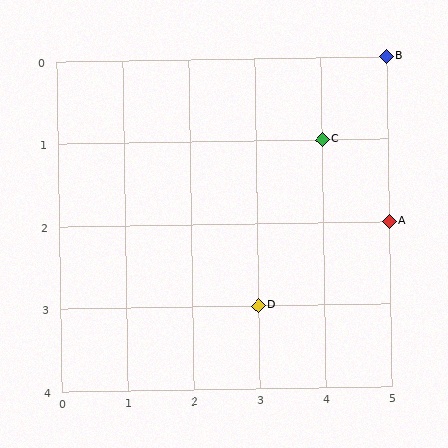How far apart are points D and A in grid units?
Points D and A are 2 columns and 1 row apart (about 2.2 grid units diagonally).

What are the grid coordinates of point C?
Point C is at grid coordinates (4, 1).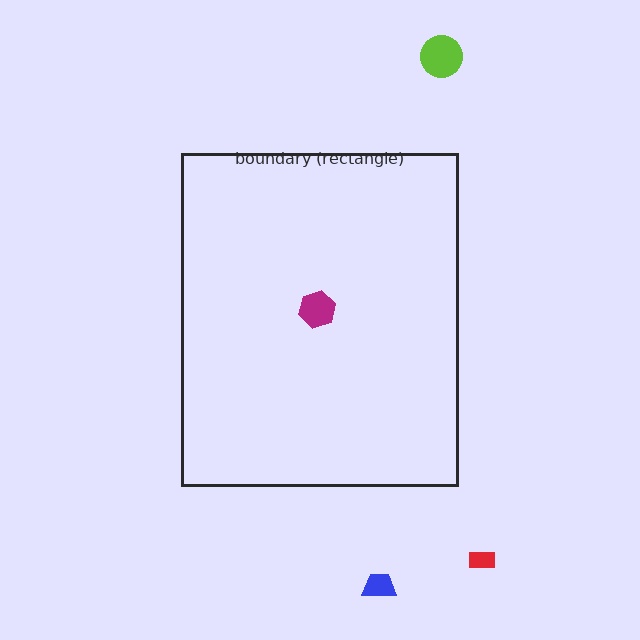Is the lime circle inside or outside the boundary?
Outside.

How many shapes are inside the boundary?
1 inside, 3 outside.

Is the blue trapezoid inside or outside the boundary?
Outside.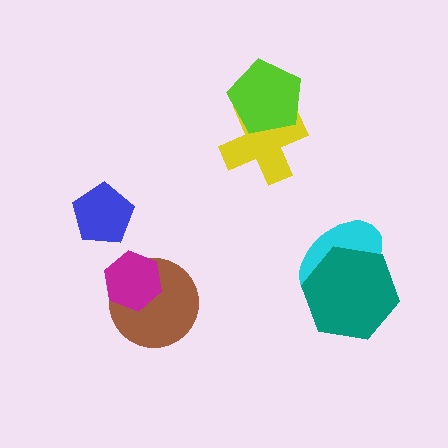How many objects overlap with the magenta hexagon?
1 object overlaps with the magenta hexagon.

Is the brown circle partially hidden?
Yes, it is partially covered by another shape.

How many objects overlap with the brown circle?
1 object overlaps with the brown circle.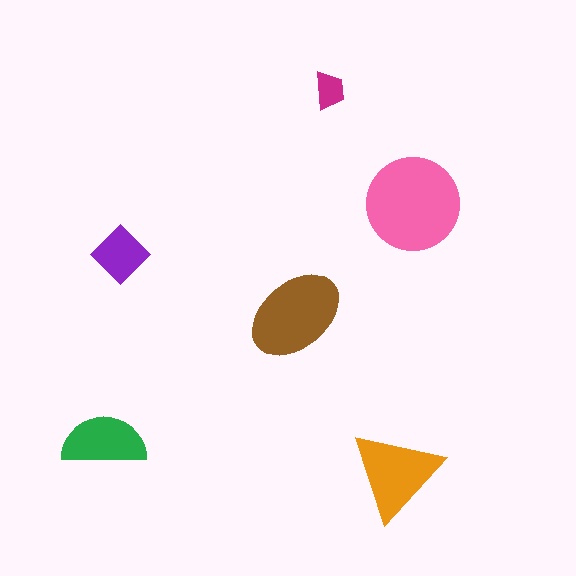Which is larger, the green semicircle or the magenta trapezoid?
The green semicircle.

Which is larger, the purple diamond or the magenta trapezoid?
The purple diamond.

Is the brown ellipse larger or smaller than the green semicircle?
Larger.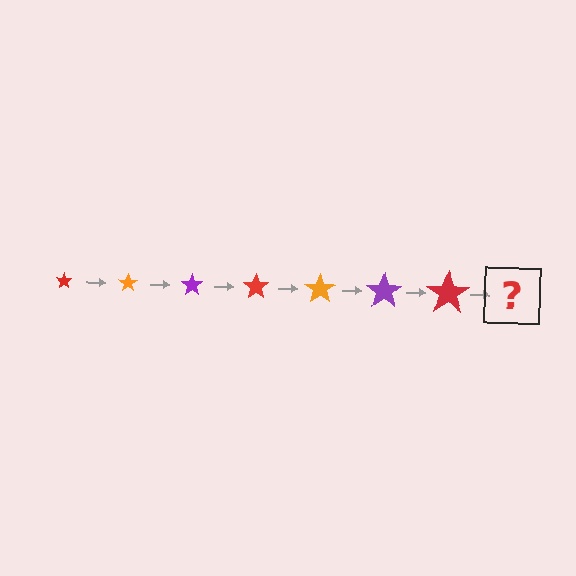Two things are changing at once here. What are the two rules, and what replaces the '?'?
The two rules are that the star grows larger each step and the color cycles through red, orange, and purple. The '?' should be an orange star, larger than the previous one.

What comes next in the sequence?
The next element should be an orange star, larger than the previous one.